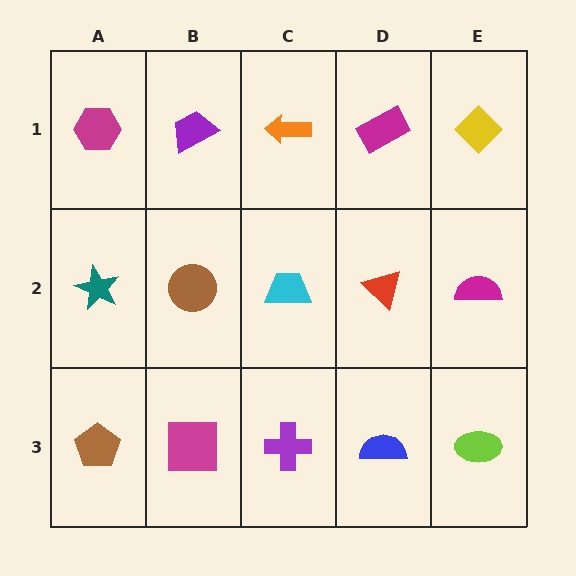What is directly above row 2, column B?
A purple trapezoid.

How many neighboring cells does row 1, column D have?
3.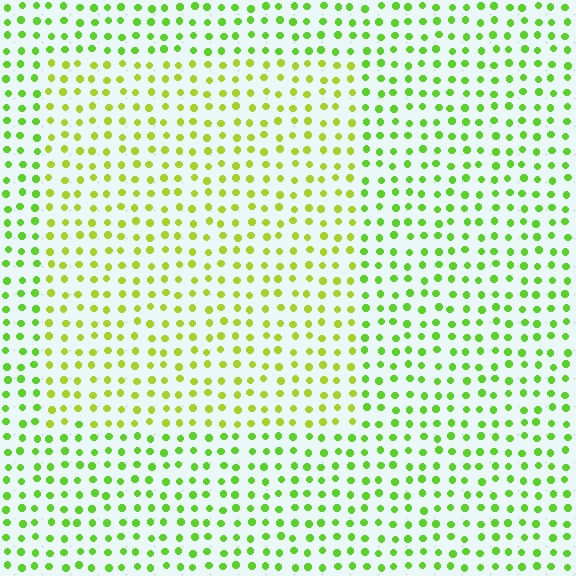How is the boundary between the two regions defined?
The boundary is defined purely by a slight shift in hue (about 27 degrees). Spacing, size, and orientation are identical on both sides.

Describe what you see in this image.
The image is filled with small lime elements in a uniform arrangement. A rectangle-shaped region is visible where the elements are tinted to a slightly different hue, forming a subtle color boundary.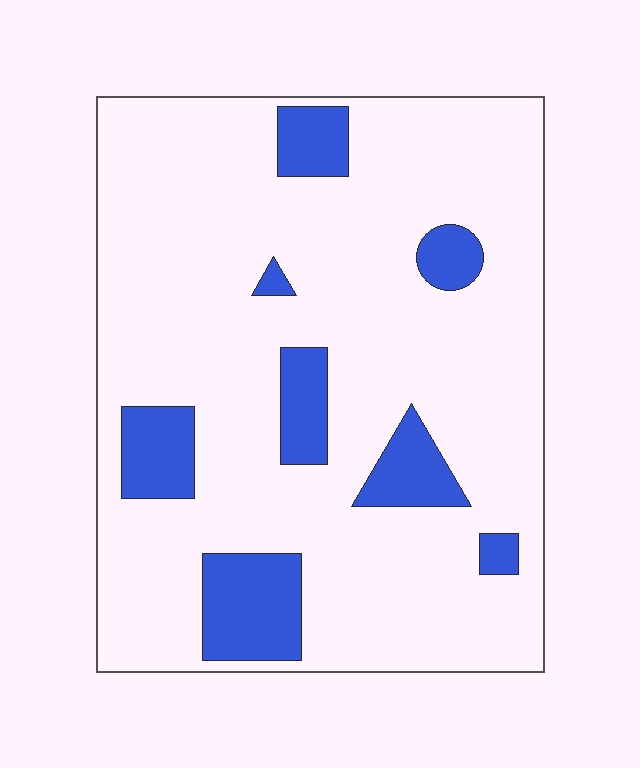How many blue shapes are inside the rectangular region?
8.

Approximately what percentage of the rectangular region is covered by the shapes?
Approximately 15%.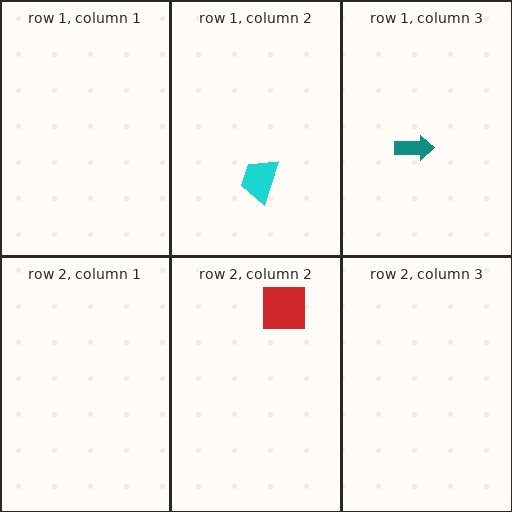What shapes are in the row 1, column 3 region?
The teal arrow.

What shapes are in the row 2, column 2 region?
The red square.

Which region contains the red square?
The row 2, column 2 region.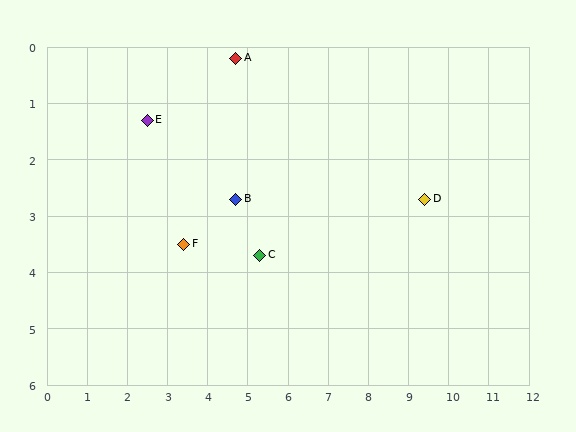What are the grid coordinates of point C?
Point C is at approximately (5.3, 3.7).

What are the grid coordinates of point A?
Point A is at approximately (4.7, 0.2).